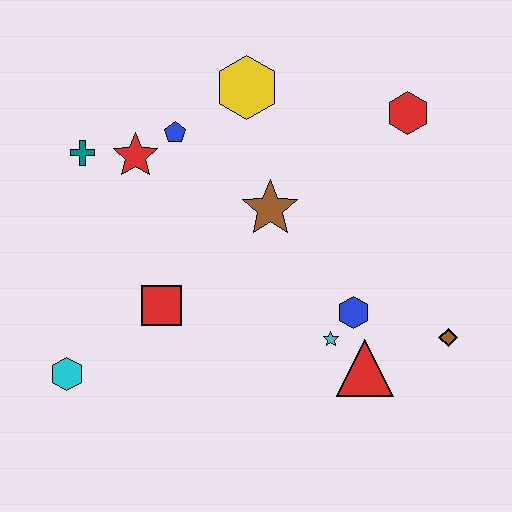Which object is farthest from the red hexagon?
The cyan hexagon is farthest from the red hexagon.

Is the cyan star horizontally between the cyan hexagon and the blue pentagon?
No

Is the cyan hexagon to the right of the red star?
No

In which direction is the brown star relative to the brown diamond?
The brown star is to the left of the brown diamond.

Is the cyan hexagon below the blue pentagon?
Yes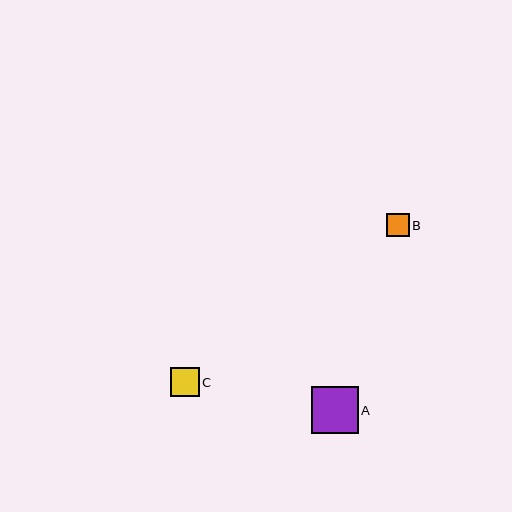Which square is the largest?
Square A is the largest with a size of approximately 47 pixels.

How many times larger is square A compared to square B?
Square A is approximately 2.1 times the size of square B.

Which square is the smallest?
Square B is the smallest with a size of approximately 23 pixels.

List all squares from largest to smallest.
From largest to smallest: A, C, B.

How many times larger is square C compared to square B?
Square C is approximately 1.3 times the size of square B.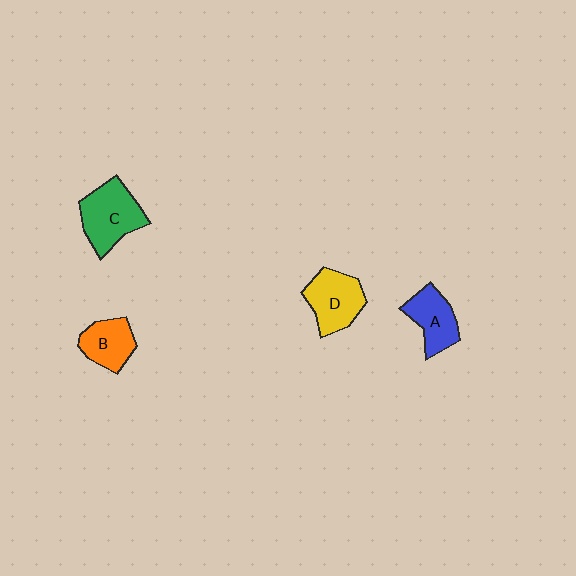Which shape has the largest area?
Shape C (green).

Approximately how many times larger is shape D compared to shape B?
Approximately 1.3 times.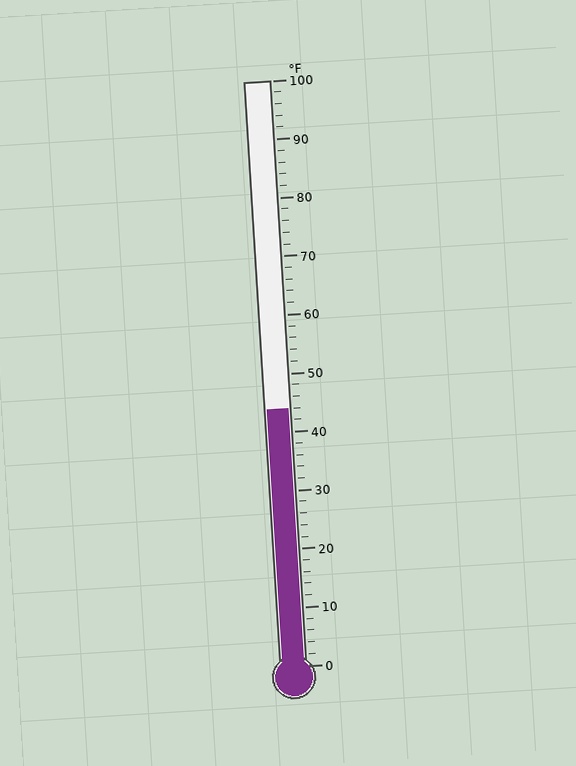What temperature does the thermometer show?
The thermometer shows approximately 44°F.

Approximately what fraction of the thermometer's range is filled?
The thermometer is filled to approximately 45% of its range.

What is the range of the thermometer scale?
The thermometer scale ranges from 0°F to 100°F.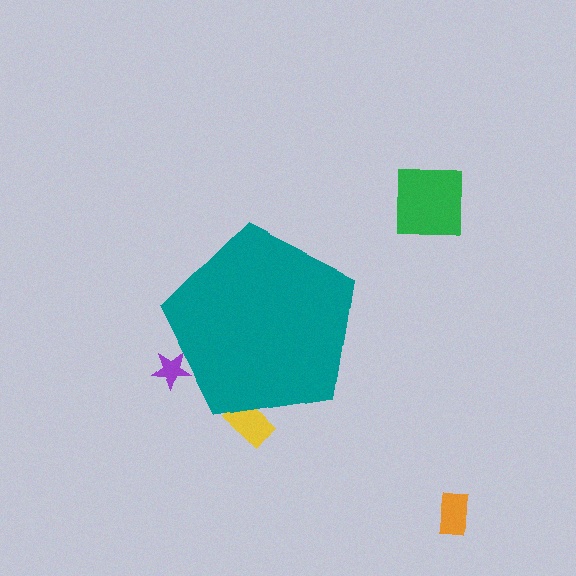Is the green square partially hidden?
No, the green square is fully visible.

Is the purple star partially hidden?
Yes, the purple star is partially hidden behind the teal pentagon.